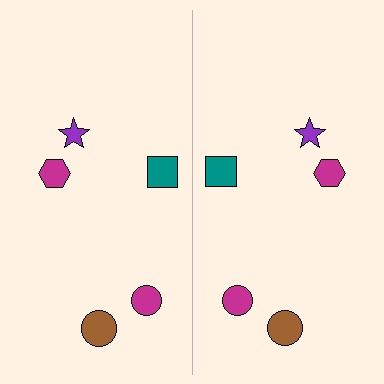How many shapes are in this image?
There are 10 shapes in this image.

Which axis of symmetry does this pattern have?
The pattern has a vertical axis of symmetry running through the center of the image.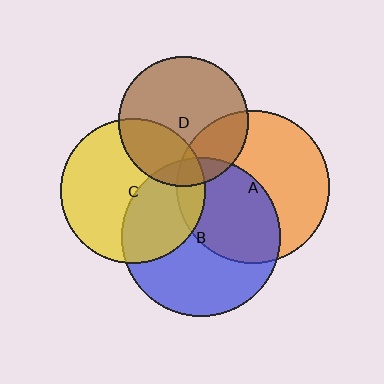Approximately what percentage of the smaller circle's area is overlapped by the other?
Approximately 25%.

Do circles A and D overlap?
Yes.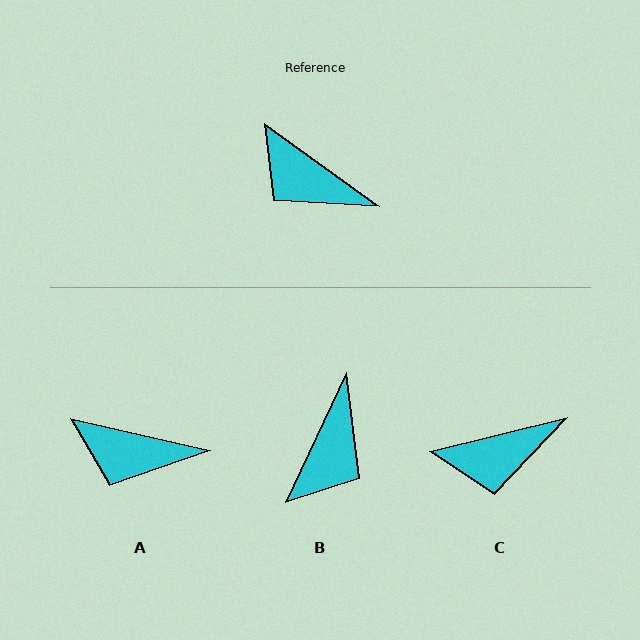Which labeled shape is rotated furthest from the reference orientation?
B, about 100 degrees away.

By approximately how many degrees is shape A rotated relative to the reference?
Approximately 23 degrees counter-clockwise.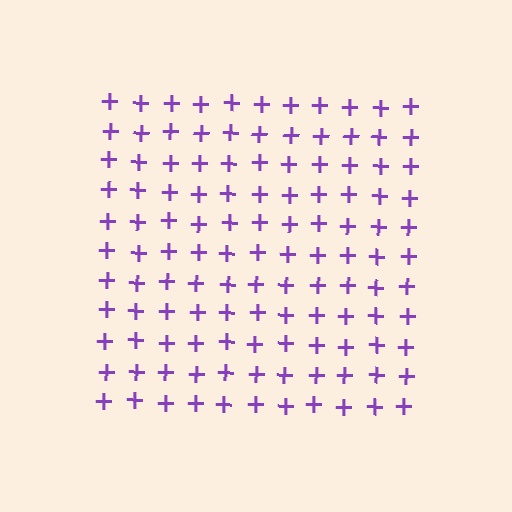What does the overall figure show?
The overall figure shows a square.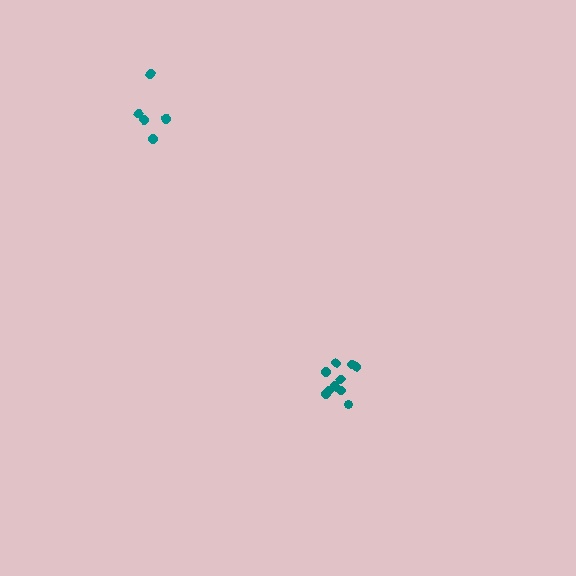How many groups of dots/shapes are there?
There are 2 groups.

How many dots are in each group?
Group 1: 10 dots, Group 2: 5 dots (15 total).